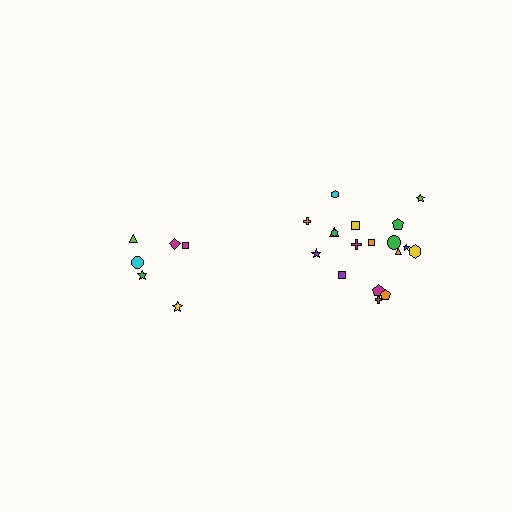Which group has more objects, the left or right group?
The right group.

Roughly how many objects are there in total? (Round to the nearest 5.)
Roughly 25 objects in total.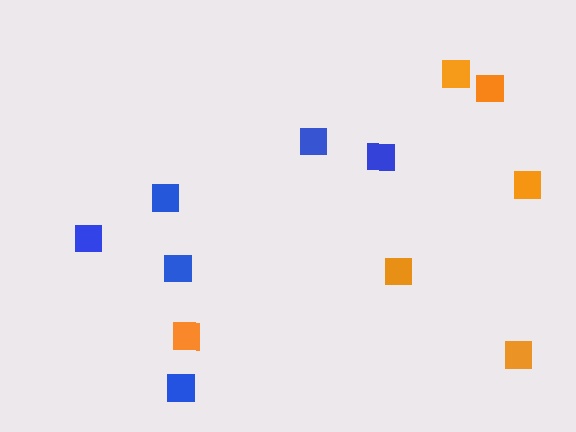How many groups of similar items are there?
There are 2 groups: one group of blue squares (6) and one group of orange squares (6).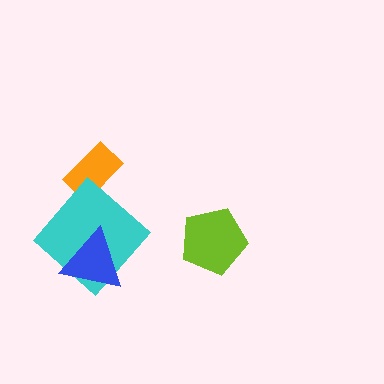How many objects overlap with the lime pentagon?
0 objects overlap with the lime pentagon.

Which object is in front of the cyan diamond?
The blue triangle is in front of the cyan diamond.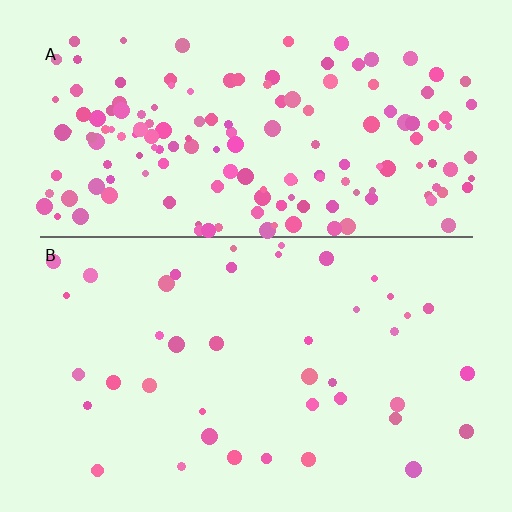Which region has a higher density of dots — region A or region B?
A (the top).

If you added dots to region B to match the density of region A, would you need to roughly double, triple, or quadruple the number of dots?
Approximately quadruple.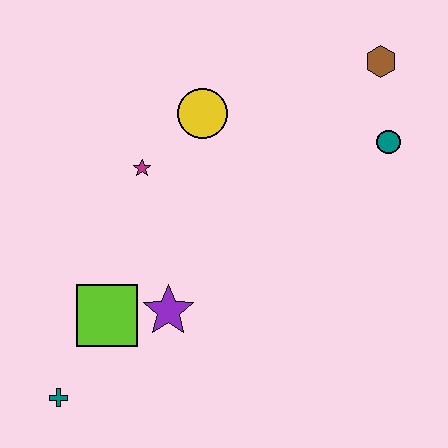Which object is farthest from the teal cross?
The brown hexagon is farthest from the teal cross.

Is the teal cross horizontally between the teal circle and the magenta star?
No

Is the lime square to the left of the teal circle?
Yes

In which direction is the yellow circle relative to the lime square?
The yellow circle is above the lime square.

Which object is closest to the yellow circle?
The magenta star is closest to the yellow circle.